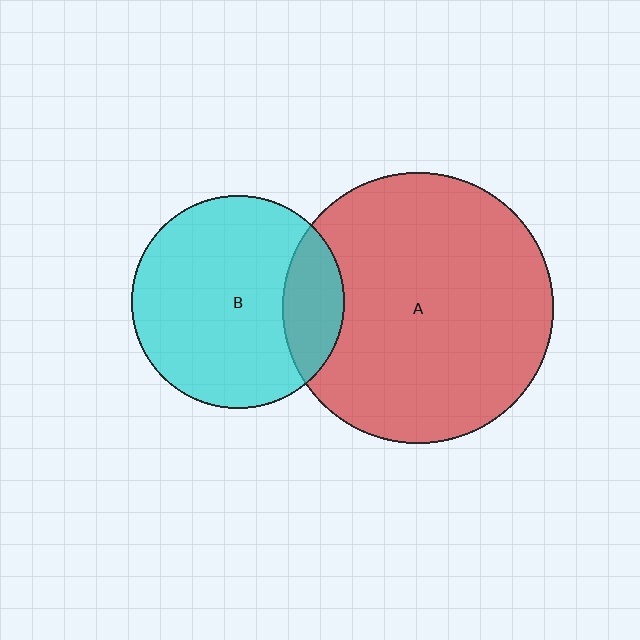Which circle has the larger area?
Circle A (red).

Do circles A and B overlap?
Yes.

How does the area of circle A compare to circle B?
Approximately 1.6 times.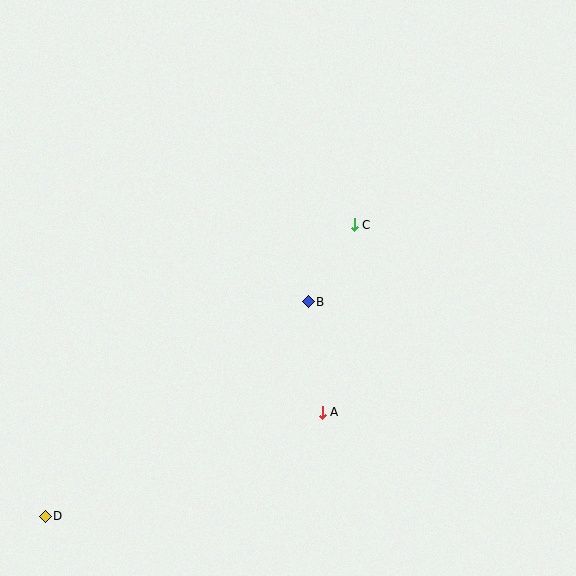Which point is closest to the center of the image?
Point B at (308, 302) is closest to the center.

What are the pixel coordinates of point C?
Point C is at (354, 225).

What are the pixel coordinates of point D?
Point D is at (45, 516).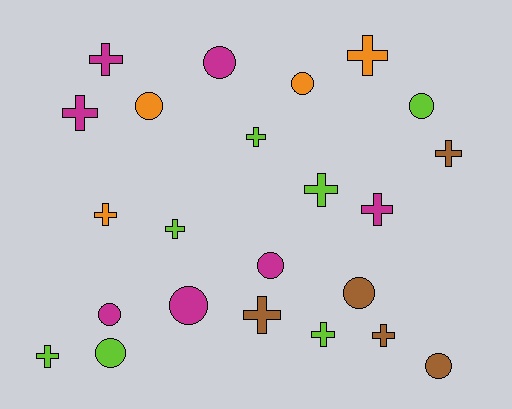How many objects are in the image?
There are 23 objects.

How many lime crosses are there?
There are 5 lime crosses.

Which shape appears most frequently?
Cross, with 13 objects.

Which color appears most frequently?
Magenta, with 7 objects.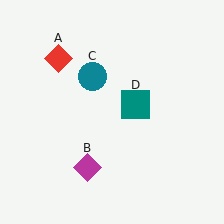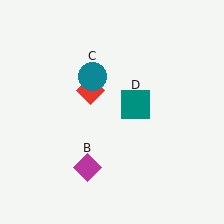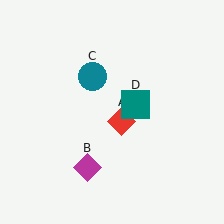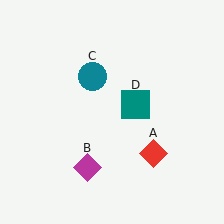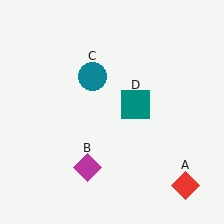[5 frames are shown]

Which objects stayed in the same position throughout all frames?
Magenta diamond (object B) and teal circle (object C) and teal square (object D) remained stationary.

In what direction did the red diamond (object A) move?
The red diamond (object A) moved down and to the right.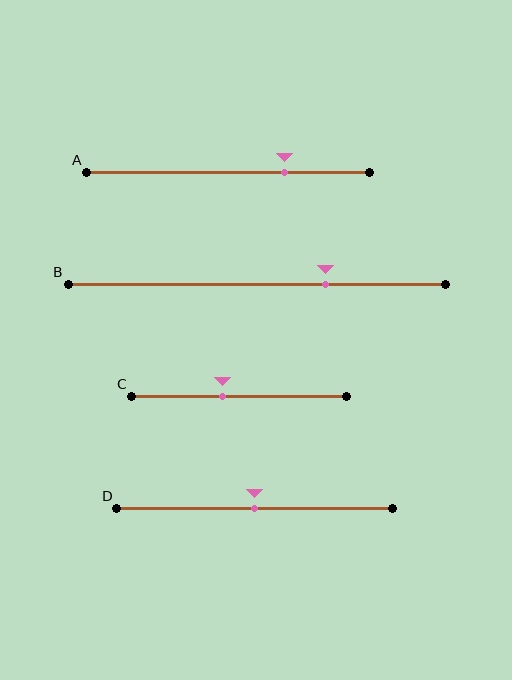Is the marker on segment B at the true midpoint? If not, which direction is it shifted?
No, the marker on segment B is shifted to the right by about 18% of the segment length.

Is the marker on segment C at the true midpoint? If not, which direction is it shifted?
No, the marker on segment C is shifted to the left by about 7% of the segment length.